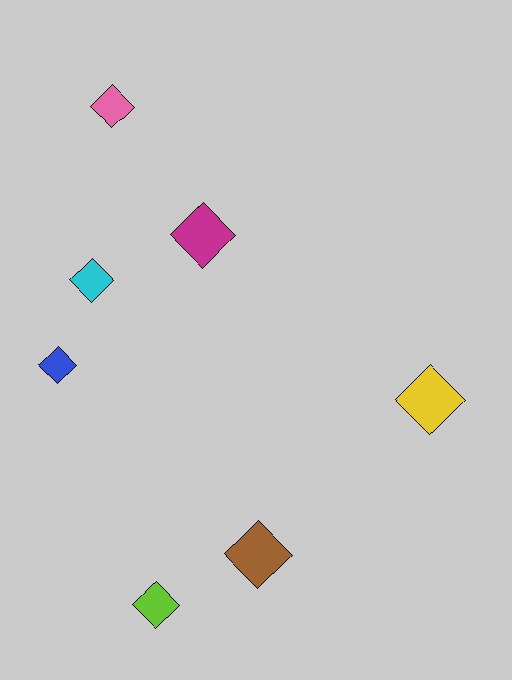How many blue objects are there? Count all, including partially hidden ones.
There is 1 blue object.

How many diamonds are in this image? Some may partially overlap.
There are 7 diamonds.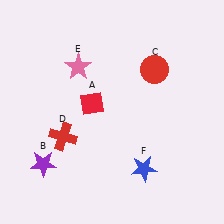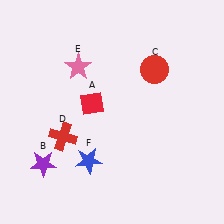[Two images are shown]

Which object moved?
The blue star (F) moved left.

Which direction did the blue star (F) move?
The blue star (F) moved left.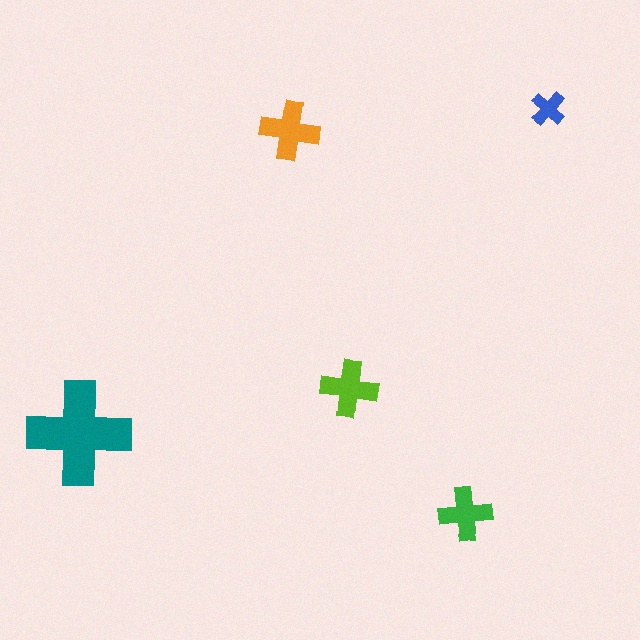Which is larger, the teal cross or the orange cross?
The teal one.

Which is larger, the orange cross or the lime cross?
The orange one.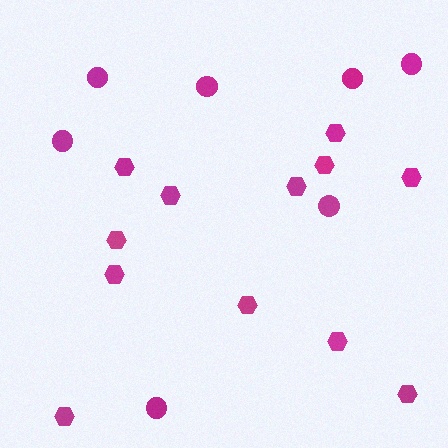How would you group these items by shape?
There are 2 groups: one group of circles (7) and one group of hexagons (12).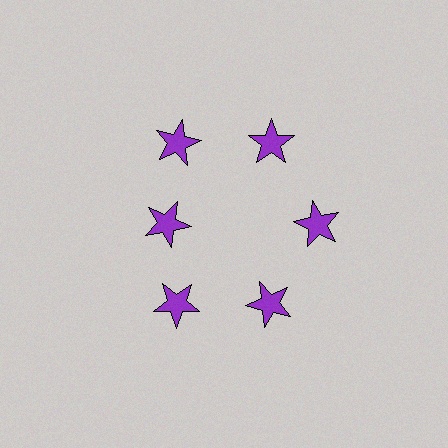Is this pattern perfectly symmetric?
No. The 6 purple stars are arranged in a ring, but one element near the 9 o'clock position is pulled inward toward the center, breaking the 6-fold rotational symmetry.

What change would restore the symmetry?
The symmetry would be restored by moving it outward, back onto the ring so that all 6 stars sit at equal angles and equal distance from the center.